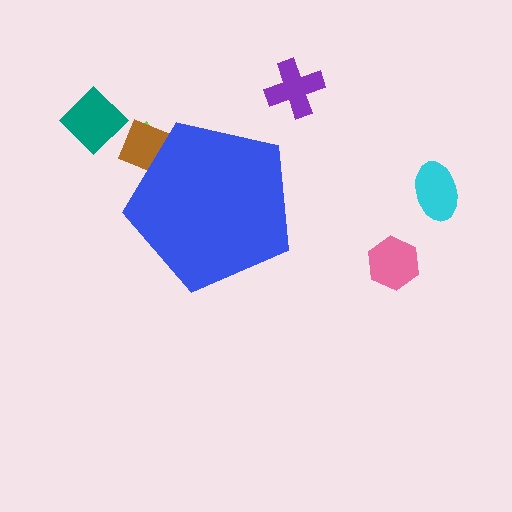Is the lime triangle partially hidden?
Yes, the lime triangle is partially hidden behind the blue pentagon.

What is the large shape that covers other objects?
A blue pentagon.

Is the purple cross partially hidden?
No, the purple cross is fully visible.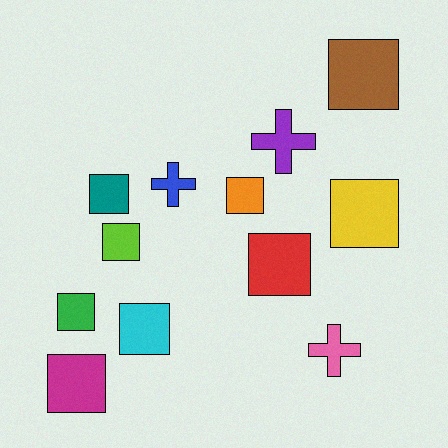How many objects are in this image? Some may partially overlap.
There are 12 objects.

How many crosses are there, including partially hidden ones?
There are 3 crosses.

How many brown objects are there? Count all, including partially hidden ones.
There is 1 brown object.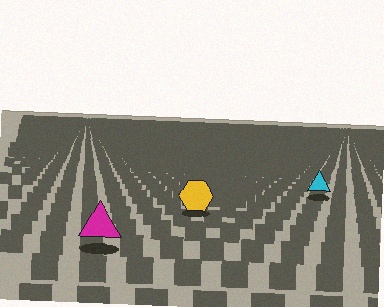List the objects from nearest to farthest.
From nearest to farthest: the magenta triangle, the yellow hexagon, the cyan triangle.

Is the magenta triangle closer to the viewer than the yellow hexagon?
Yes. The magenta triangle is closer — you can tell from the texture gradient: the ground texture is coarser near it.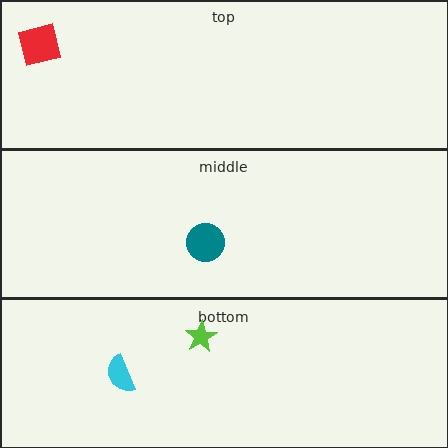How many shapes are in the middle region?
1.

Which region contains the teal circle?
The middle region.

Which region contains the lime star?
The bottom region.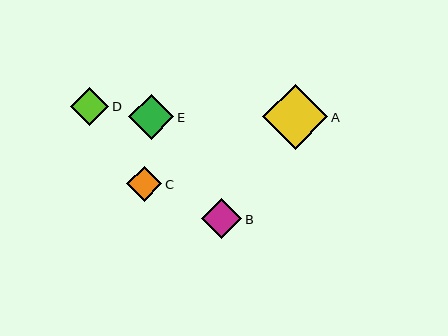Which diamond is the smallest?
Diamond C is the smallest with a size of approximately 35 pixels.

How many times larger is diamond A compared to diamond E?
Diamond A is approximately 1.5 times the size of diamond E.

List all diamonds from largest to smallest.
From largest to smallest: A, E, B, D, C.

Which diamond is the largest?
Diamond A is the largest with a size of approximately 65 pixels.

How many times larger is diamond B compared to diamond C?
Diamond B is approximately 1.1 times the size of diamond C.